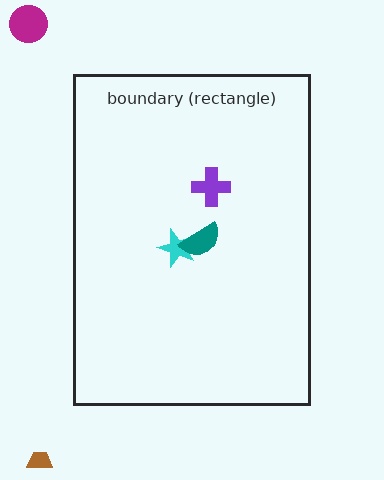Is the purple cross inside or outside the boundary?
Inside.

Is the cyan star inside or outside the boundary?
Inside.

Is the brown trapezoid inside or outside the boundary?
Outside.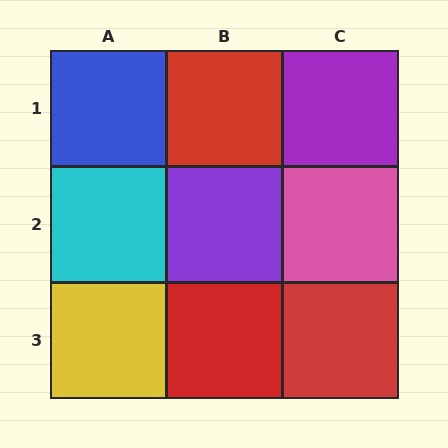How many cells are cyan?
1 cell is cyan.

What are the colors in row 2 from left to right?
Cyan, purple, pink.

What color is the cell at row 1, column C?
Purple.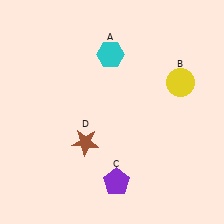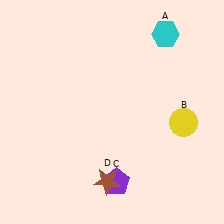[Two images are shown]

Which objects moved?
The objects that moved are: the cyan hexagon (A), the yellow circle (B), the brown star (D).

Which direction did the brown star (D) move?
The brown star (D) moved down.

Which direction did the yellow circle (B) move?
The yellow circle (B) moved down.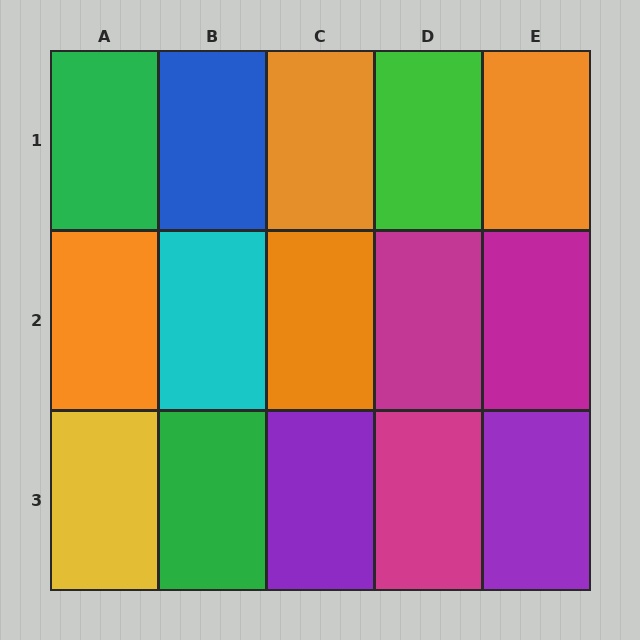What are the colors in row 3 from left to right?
Yellow, green, purple, magenta, purple.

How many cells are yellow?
1 cell is yellow.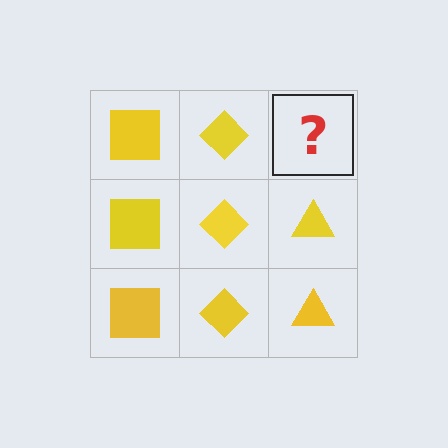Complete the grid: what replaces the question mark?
The question mark should be replaced with a yellow triangle.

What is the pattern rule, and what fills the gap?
The rule is that each column has a consistent shape. The gap should be filled with a yellow triangle.